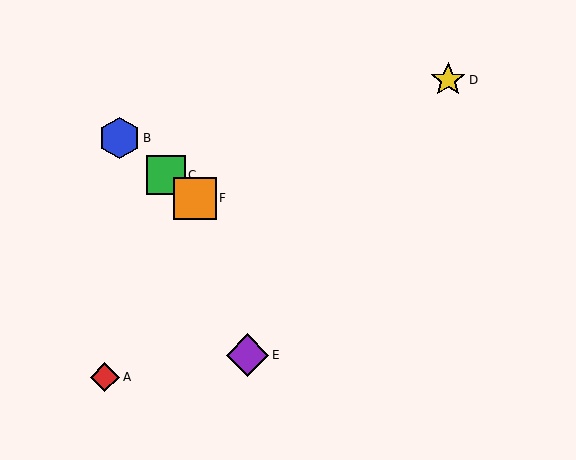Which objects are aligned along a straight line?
Objects B, C, F are aligned along a straight line.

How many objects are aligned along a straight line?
3 objects (B, C, F) are aligned along a straight line.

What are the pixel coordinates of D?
Object D is at (448, 80).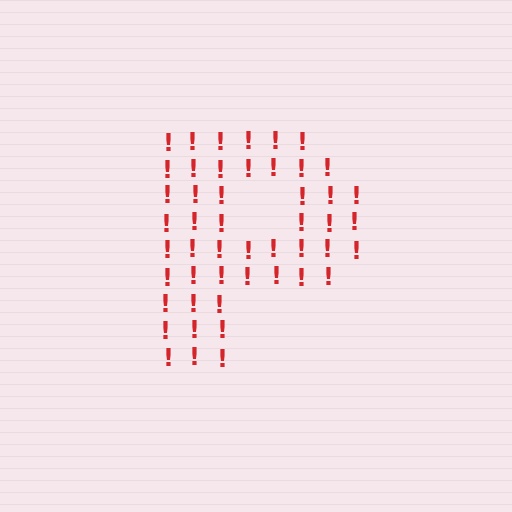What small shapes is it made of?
It is made of small exclamation marks.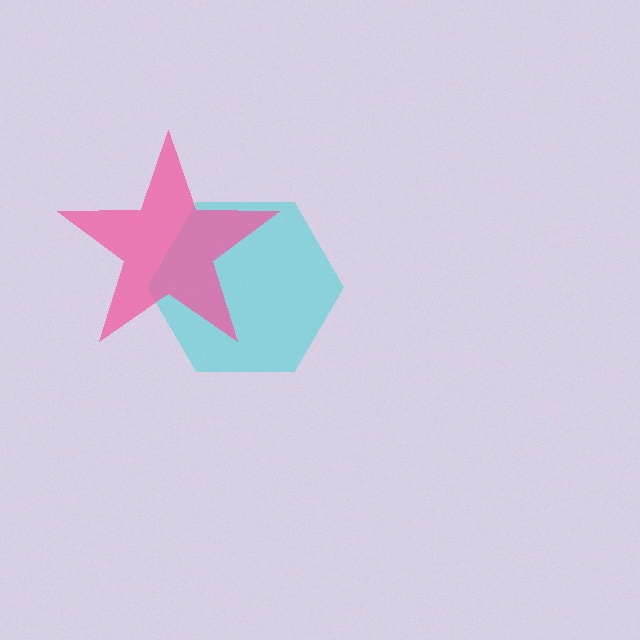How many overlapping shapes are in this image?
There are 2 overlapping shapes in the image.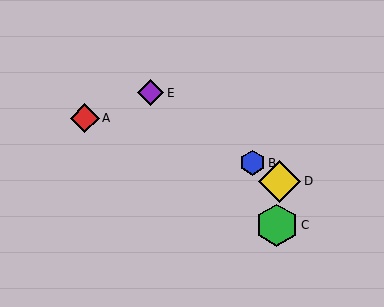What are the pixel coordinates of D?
Object D is at (280, 181).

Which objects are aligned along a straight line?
Objects B, D, E are aligned along a straight line.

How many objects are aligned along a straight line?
3 objects (B, D, E) are aligned along a straight line.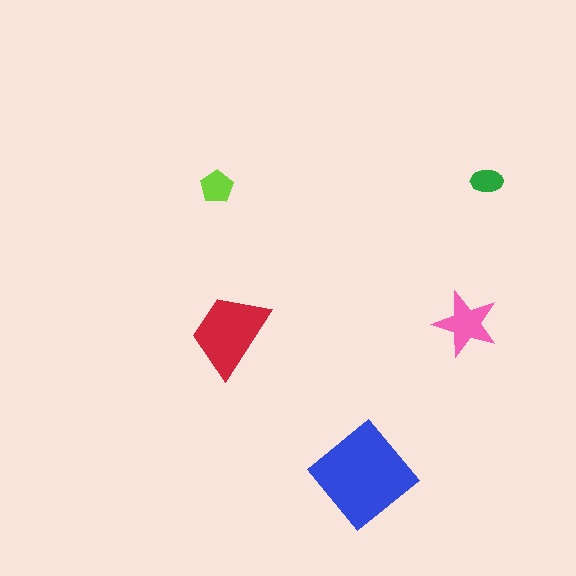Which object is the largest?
The blue diamond.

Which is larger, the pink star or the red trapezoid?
The red trapezoid.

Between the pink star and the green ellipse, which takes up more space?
The pink star.